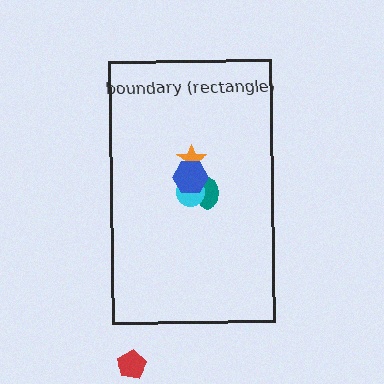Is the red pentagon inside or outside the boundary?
Outside.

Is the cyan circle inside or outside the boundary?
Inside.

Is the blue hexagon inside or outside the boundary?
Inside.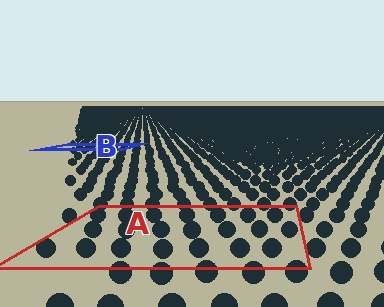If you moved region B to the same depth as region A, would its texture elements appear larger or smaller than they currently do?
They would appear larger. At a closer depth, the same texture elements are projected at a bigger on-screen size.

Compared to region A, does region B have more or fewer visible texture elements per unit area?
Region B has more texture elements per unit area — they are packed more densely because it is farther away.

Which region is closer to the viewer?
Region A is closer. The texture elements there are larger and more spread out.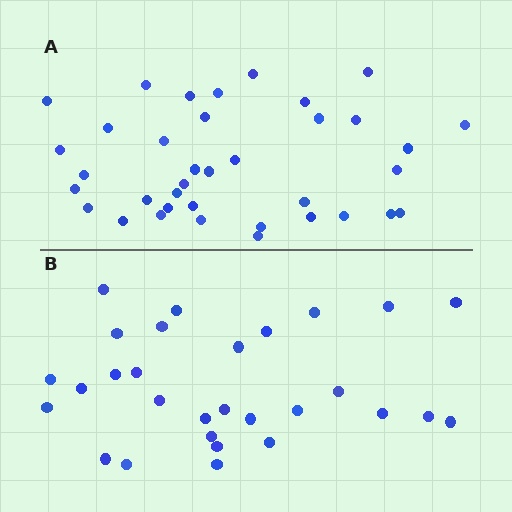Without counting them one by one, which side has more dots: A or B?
Region A (the top region) has more dots.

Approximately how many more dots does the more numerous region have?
Region A has roughly 8 or so more dots than region B.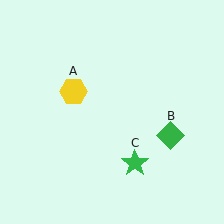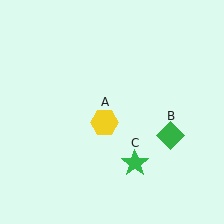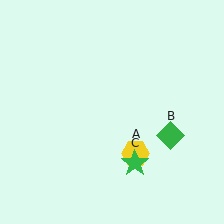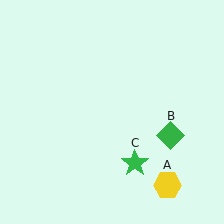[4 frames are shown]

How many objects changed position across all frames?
1 object changed position: yellow hexagon (object A).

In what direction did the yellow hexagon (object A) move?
The yellow hexagon (object A) moved down and to the right.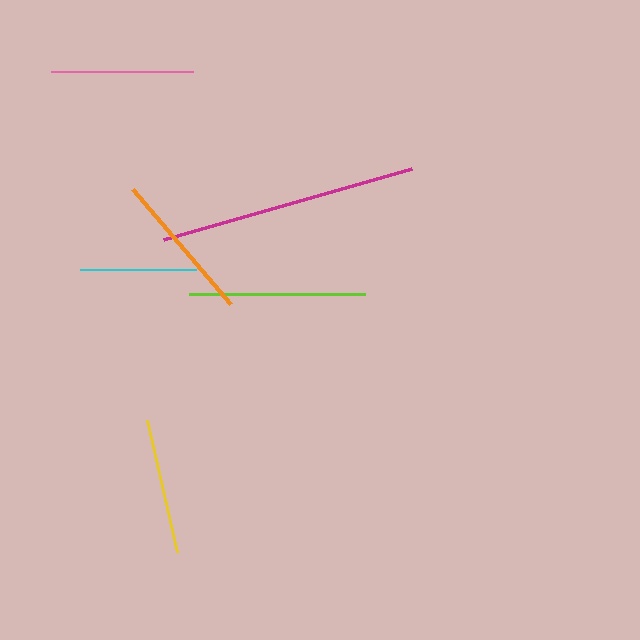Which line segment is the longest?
The magenta line is the longest at approximately 258 pixels.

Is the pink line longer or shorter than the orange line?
The orange line is longer than the pink line.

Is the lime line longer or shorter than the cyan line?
The lime line is longer than the cyan line.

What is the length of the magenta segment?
The magenta segment is approximately 258 pixels long.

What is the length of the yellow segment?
The yellow segment is approximately 136 pixels long.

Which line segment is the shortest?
The cyan line is the shortest at approximately 116 pixels.